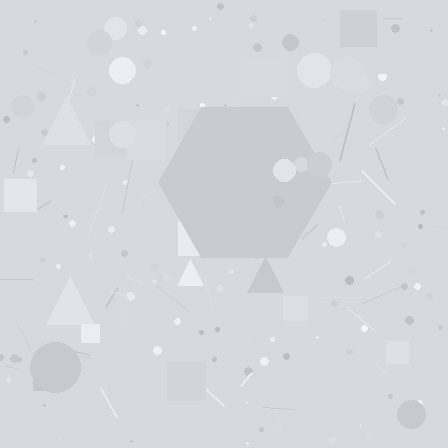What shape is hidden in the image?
A hexagon is hidden in the image.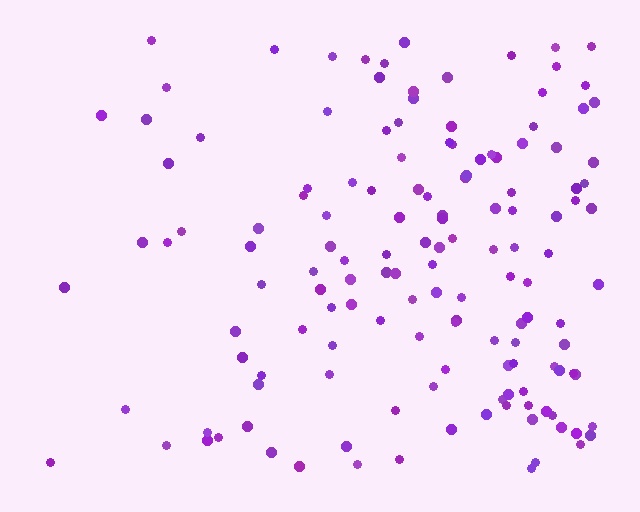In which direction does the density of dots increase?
From left to right, with the right side densest.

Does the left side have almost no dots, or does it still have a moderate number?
Still a moderate number, just noticeably fewer than the right.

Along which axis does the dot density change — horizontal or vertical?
Horizontal.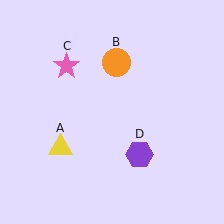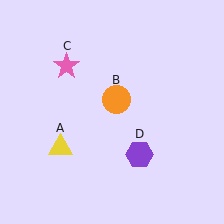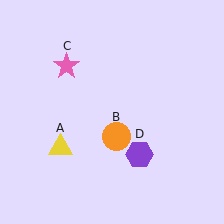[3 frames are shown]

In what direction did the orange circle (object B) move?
The orange circle (object B) moved down.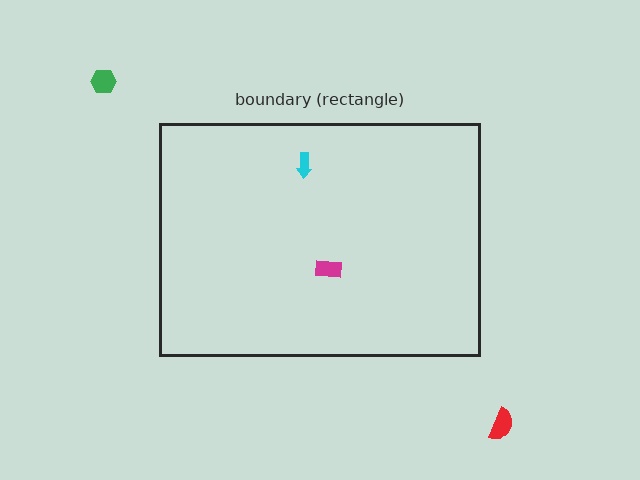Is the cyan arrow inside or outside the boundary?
Inside.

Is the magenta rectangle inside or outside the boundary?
Inside.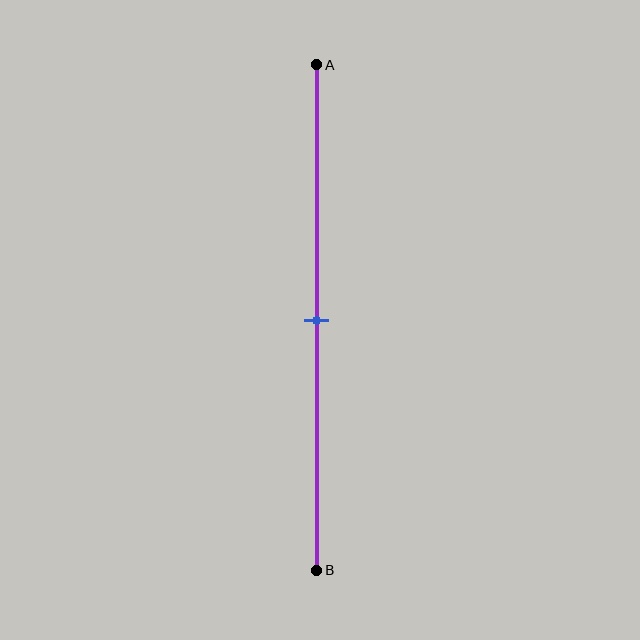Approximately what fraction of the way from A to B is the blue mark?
The blue mark is approximately 50% of the way from A to B.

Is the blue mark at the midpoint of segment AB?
Yes, the mark is approximately at the midpoint.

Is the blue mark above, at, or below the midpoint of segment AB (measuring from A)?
The blue mark is approximately at the midpoint of segment AB.